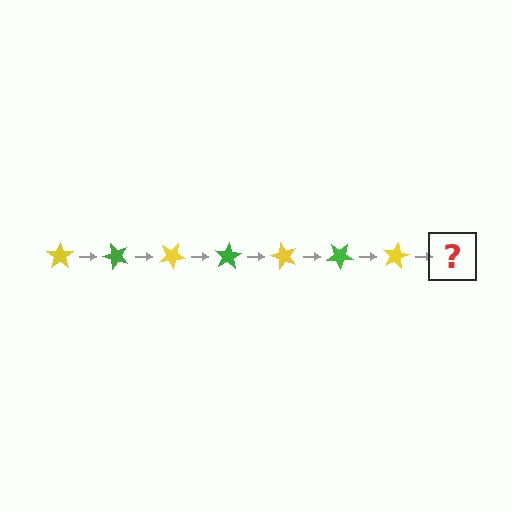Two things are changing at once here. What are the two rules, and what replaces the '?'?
The two rules are that it rotates 50 degrees each step and the color cycles through yellow and green. The '?' should be a green star, rotated 350 degrees from the start.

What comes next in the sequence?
The next element should be a green star, rotated 350 degrees from the start.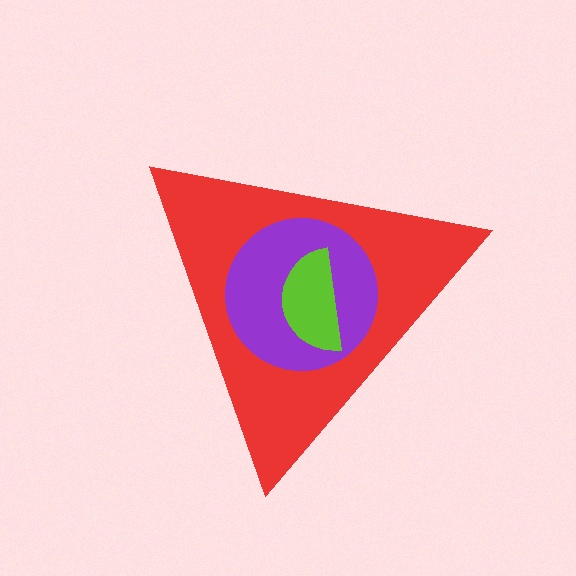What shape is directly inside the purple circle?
The lime semicircle.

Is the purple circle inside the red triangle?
Yes.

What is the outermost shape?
The red triangle.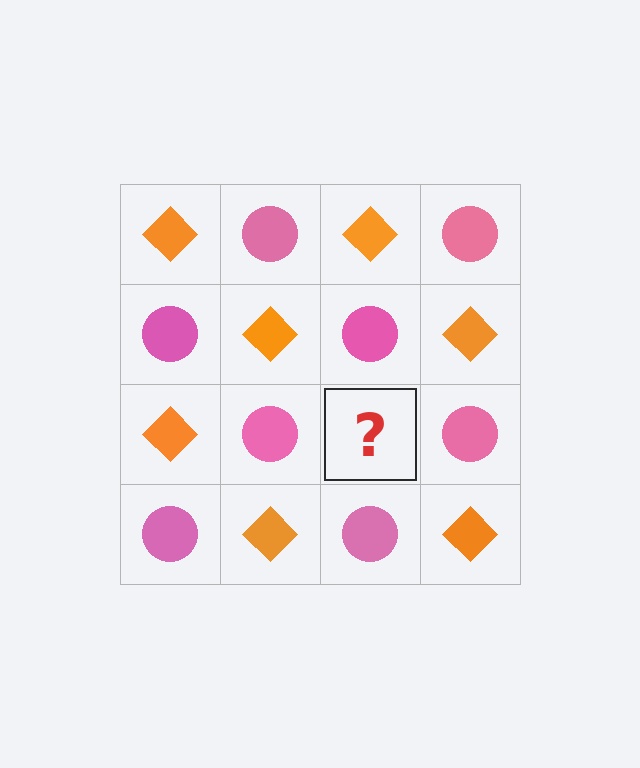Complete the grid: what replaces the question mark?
The question mark should be replaced with an orange diamond.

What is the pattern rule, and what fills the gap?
The rule is that it alternates orange diamond and pink circle in a checkerboard pattern. The gap should be filled with an orange diamond.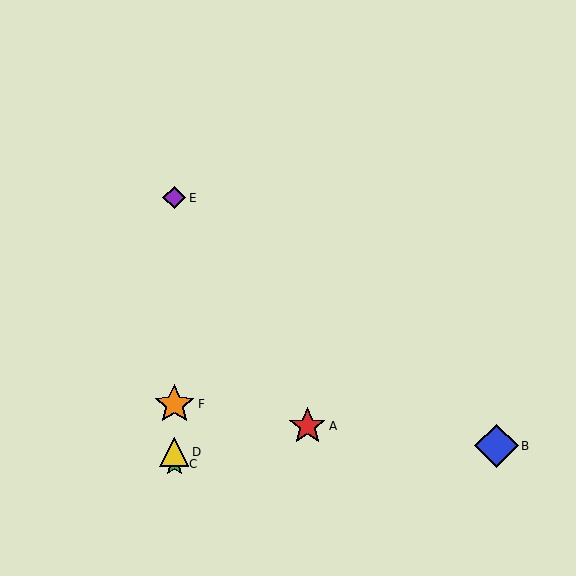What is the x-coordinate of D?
Object D is at x≈174.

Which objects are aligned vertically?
Objects C, D, E, F are aligned vertically.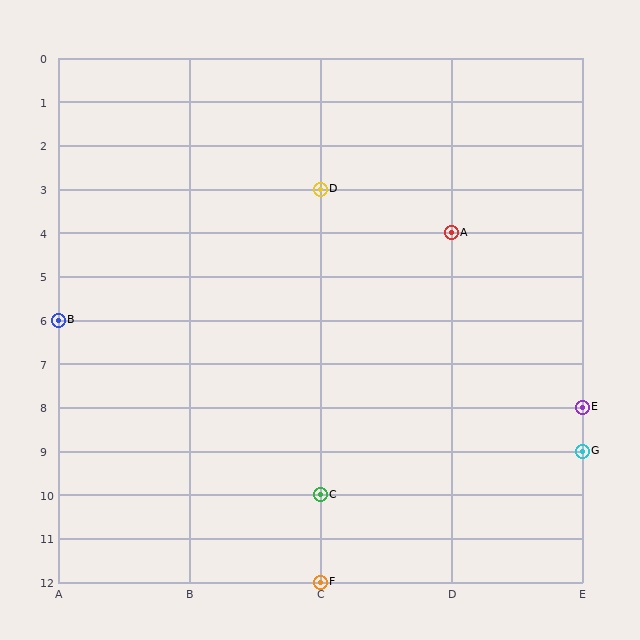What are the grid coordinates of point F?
Point F is at grid coordinates (C, 12).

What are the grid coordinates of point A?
Point A is at grid coordinates (D, 4).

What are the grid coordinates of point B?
Point B is at grid coordinates (A, 6).